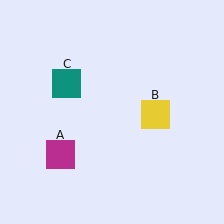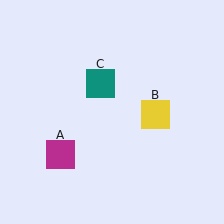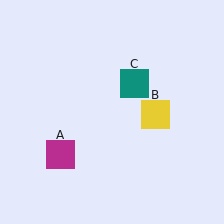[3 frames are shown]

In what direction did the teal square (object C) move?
The teal square (object C) moved right.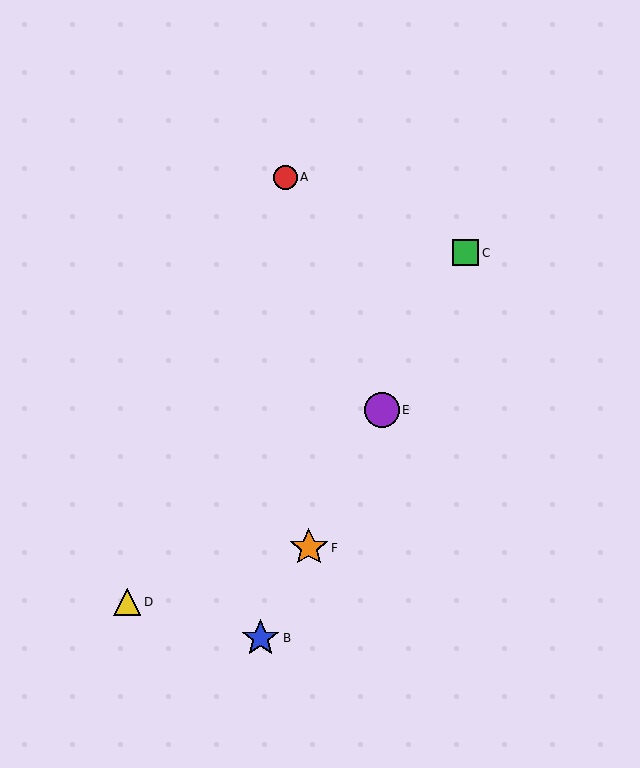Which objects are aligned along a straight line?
Objects B, C, E, F are aligned along a straight line.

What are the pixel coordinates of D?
Object D is at (127, 602).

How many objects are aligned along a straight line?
4 objects (B, C, E, F) are aligned along a straight line.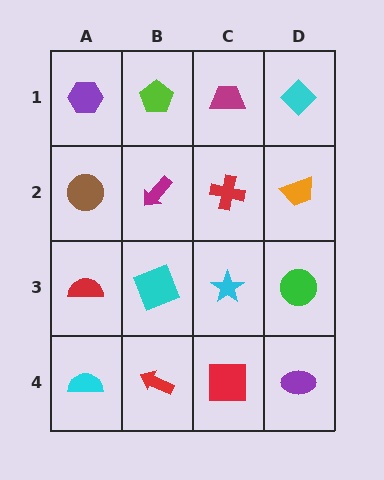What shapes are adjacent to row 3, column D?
An orange trapezoid (row 2, column D), a purple ellipse (row 4, column D), a cyan star (row 3, column C).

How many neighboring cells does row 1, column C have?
3.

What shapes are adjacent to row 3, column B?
A magenta arrow (row 2, column B), a red arrow (row 4, column B), a red semicircle (row 3, column A), a cyan star (row 3, column C).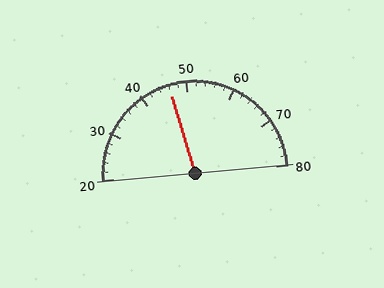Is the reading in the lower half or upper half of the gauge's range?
The reading is in the lower half of the range (20 to 80).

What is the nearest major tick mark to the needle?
The nearest major tick mark is 50.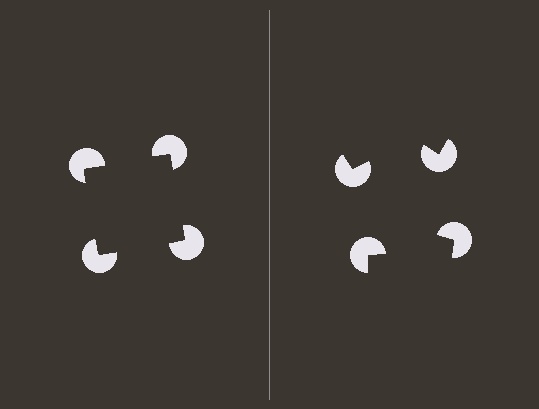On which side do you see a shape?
An illusory square appears on the left side. On the right side the wedge cuts are rotated, so no coherent shape forms.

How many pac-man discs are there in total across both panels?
8 — 4 on each side.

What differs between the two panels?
The pac-man discs are positioned identically on both sides; only the wedge orientations differ. On the left they align to a square; on the right they are misaligned.